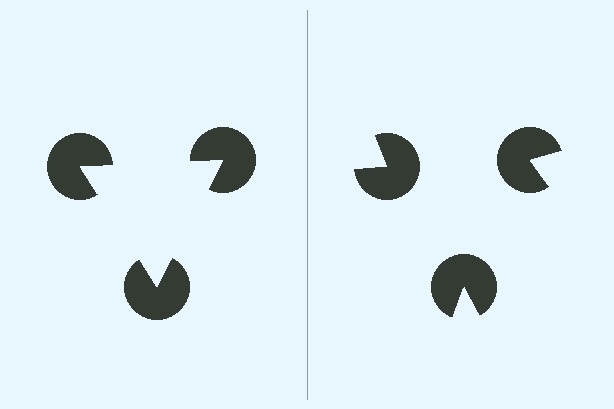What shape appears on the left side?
An illusory triangle.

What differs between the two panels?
The pac-man discs are positioned identically on both sides; only the wedge orientations differ. On the left they align to a triangle; on the right they are misaligned.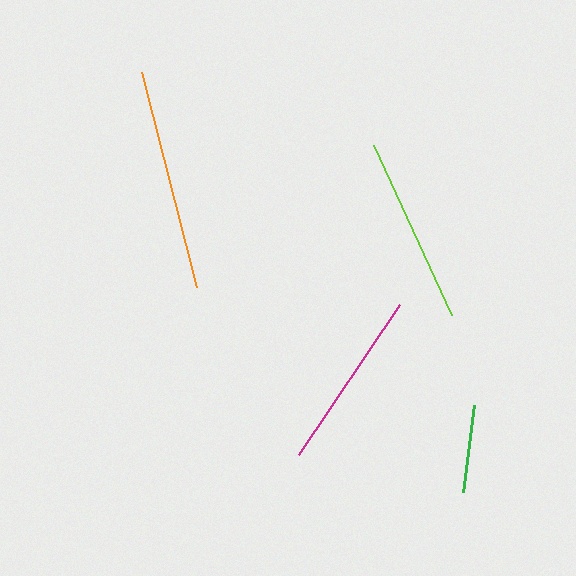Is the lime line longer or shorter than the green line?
The lime line is longer than the green line.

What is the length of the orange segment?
The orange segment is approximately 222 pixels long.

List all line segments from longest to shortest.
From longest to shortest: orange, lime, magenta, green.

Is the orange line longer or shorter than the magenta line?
The orange line is longer than the magenta line.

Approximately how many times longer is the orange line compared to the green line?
The orange line is approximately 2.5 times the length of the green line.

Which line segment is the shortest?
The green line is the shortest at approximately 88 pixels.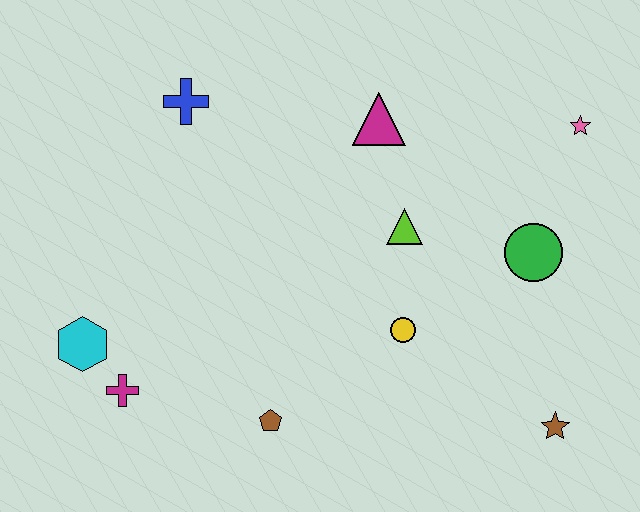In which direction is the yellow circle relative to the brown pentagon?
The yellow circle is to the right of the brown pentagon.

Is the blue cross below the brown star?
No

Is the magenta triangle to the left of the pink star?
Yes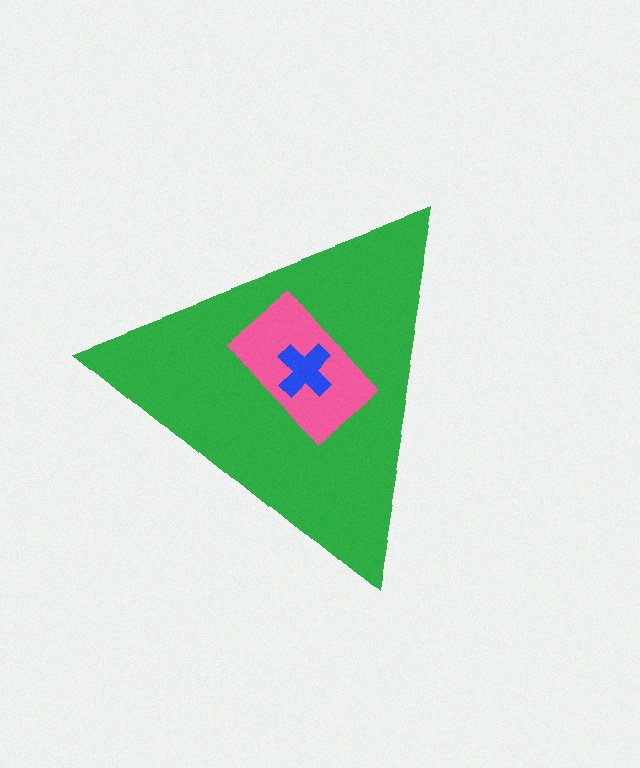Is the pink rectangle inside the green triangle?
Yes.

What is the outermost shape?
The green triangle.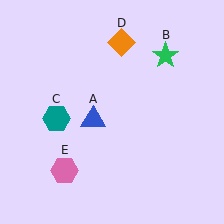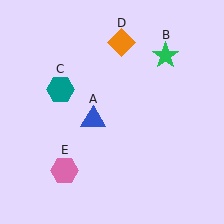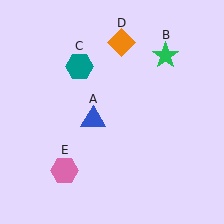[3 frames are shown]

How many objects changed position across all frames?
1 object changed position: teal hexagon (object C).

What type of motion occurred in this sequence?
The teal hexagon (object C) rotated clockwise around the center of the scene.